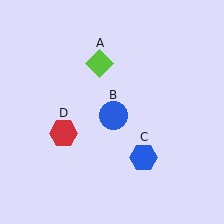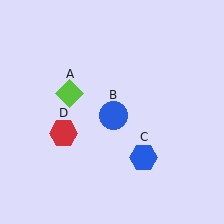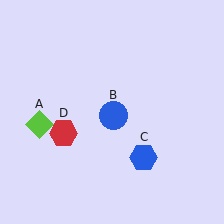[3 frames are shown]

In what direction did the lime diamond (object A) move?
The lime diamond (object A) moved down and to the left.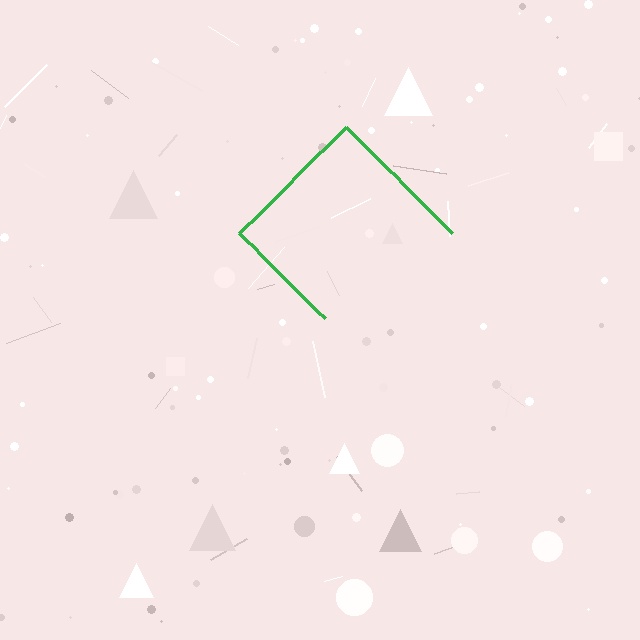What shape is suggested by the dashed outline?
The dashed outline suggests a diamond.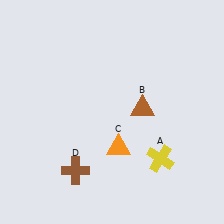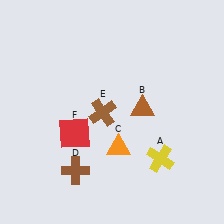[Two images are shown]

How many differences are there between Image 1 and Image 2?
There are 2 differences between the two images.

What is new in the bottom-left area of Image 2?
A red square (F) was added in the bottom-left area of Image 2.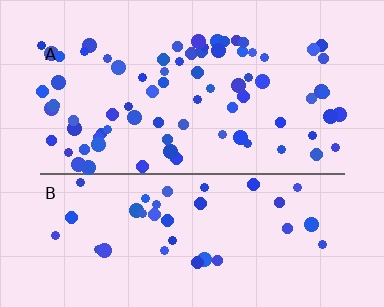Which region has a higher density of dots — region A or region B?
A (the top).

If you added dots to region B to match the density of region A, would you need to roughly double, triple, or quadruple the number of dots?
Approximately double.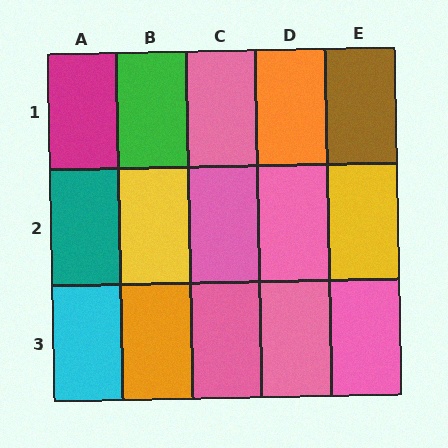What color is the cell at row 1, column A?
Magenta.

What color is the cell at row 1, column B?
Green.